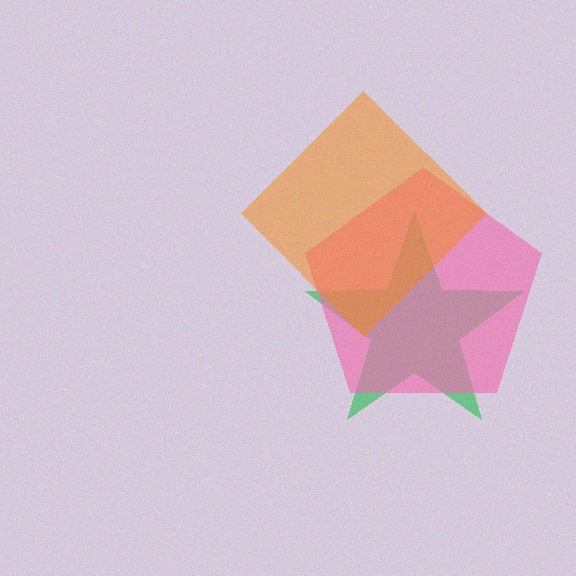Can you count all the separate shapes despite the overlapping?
Yes, there are 3 separate shapes.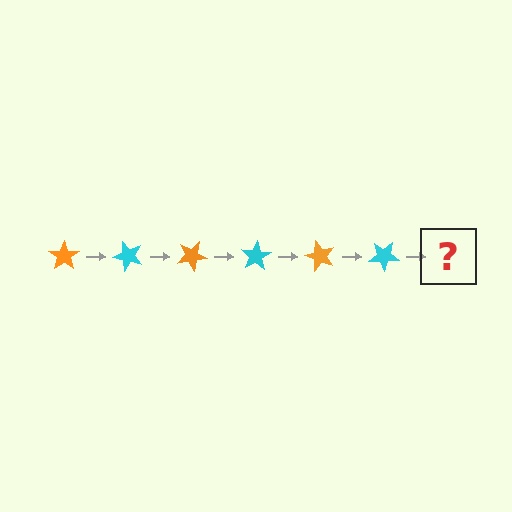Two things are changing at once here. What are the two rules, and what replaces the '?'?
The two rules are that it rotates 50 degrees each step and the color cycles through orange and cyan. The '?' should be an orange star, rotated 300 degrees from the start.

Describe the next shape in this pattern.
It should be an orange star, rotated 300 degrees from the start.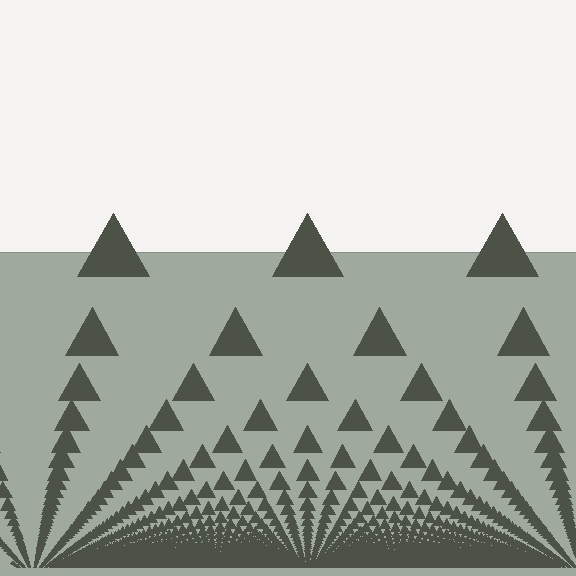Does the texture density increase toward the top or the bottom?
Density increases toward the bottom.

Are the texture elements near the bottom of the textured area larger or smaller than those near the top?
Smaller. The gradient is inverted — elements near the bottom are smaller and denser.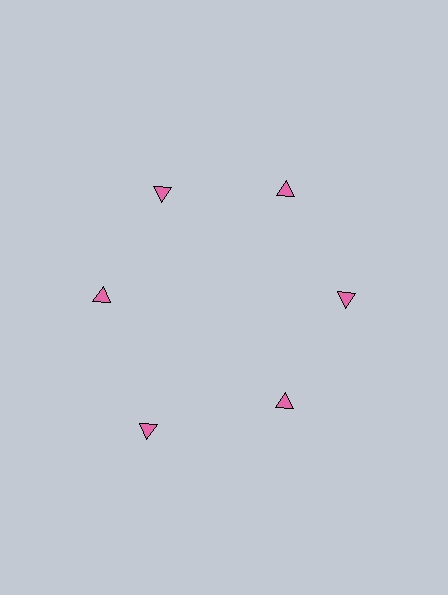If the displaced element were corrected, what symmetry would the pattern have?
It would have 6-fold rotational symmetry — the pattern would map onto itself every 60 degrees.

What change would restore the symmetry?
The symmetry would be restored by moving it inward, back onto the ring so that all 6 triangles sit at equal angles and equal distance from the center.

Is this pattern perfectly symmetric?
No. The 6 pink triangles are arranged in a ring, but one element near the 7 o'clock position is pushed outward from the center, breaking the 6-fold rotational symmetry.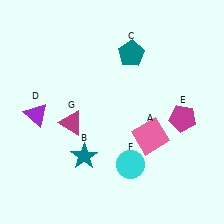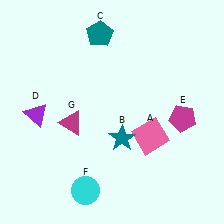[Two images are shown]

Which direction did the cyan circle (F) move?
The cyan circle (F) moved left.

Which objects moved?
The objects that moved are: the teal star (B), the teal pentagon (C), the cyan circle (F).